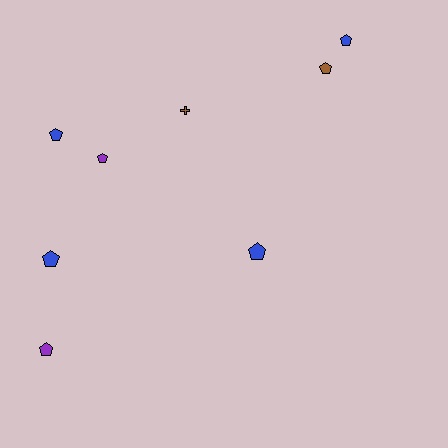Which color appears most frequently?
Blue, with 4 objects.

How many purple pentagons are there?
There are 2 purple pentagons.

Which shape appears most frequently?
Pentagon, with 7 objects.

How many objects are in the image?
There are 8 objects.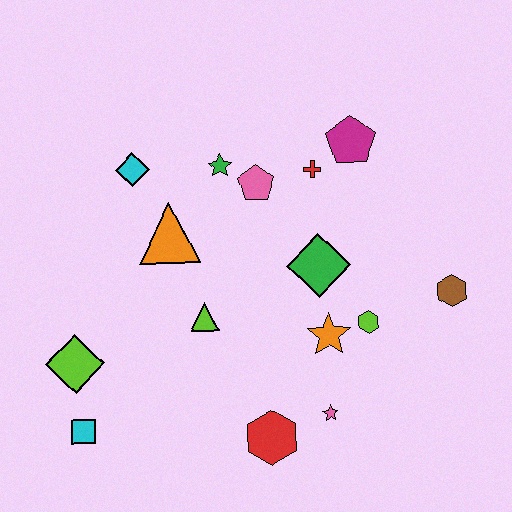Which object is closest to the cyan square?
The lime diamond is closest to the cyan square.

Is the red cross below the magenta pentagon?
Yes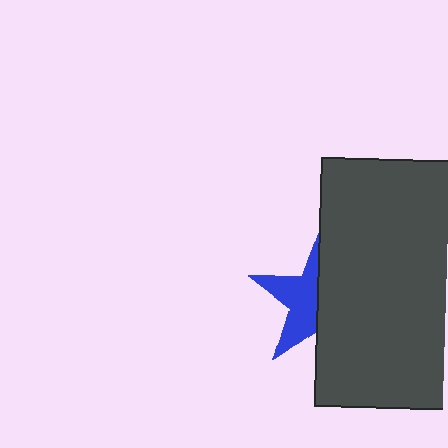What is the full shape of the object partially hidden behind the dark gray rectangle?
The partially hidden object is a blue star.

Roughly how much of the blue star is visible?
About half of it is visible (roughly 48%).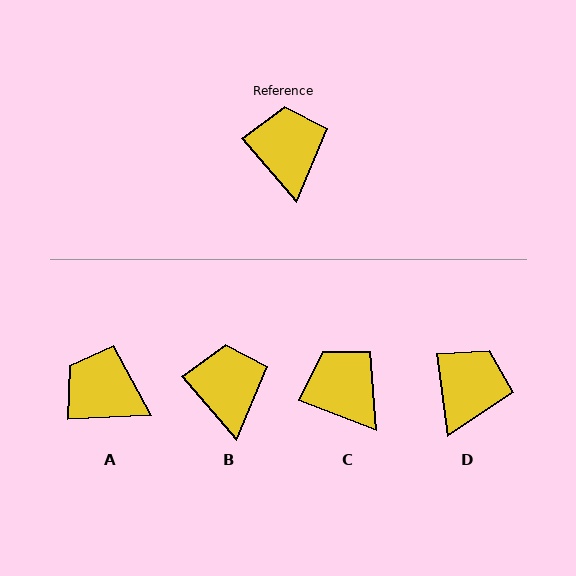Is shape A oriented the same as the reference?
No, it is off by about 52 degrees.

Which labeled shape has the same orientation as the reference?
B.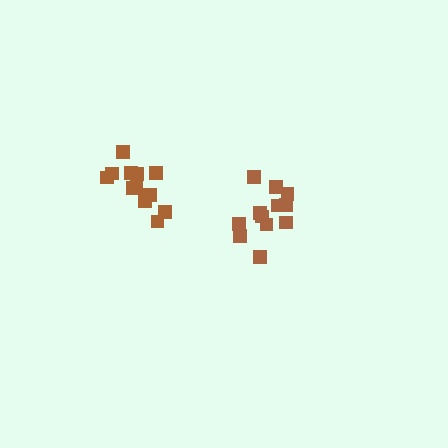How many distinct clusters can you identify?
There are 2 distinct clusters.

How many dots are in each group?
Group 1: 12 dots, Group 2: 12 dots (24 total).